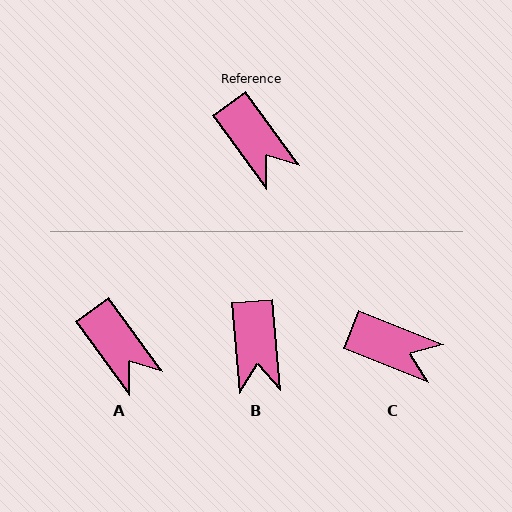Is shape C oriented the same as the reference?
No, it is off by about 32 degrees.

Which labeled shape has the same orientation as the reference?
A.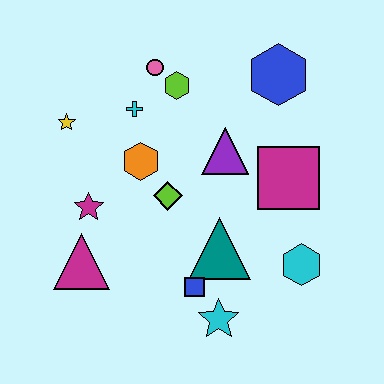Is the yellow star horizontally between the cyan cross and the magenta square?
No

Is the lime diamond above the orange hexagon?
No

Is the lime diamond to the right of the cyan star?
No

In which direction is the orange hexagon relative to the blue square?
The orange hexagon is above the blue square.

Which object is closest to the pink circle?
The lime hexagon is closest to the pink circle.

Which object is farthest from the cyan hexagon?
The yellow star is farthest from the cyan hexagon.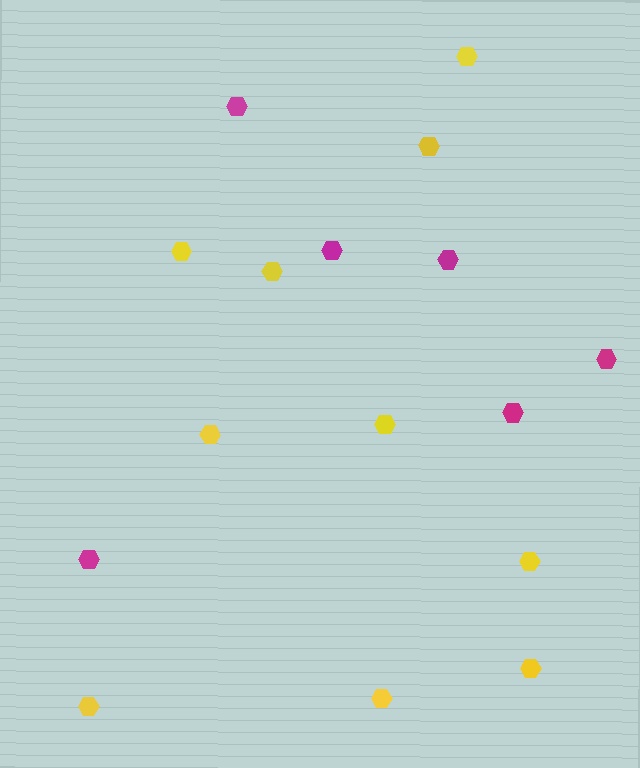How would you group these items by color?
There are 2 groups: one group of yellow hexagons (10) and one group of magenta hexagons (6).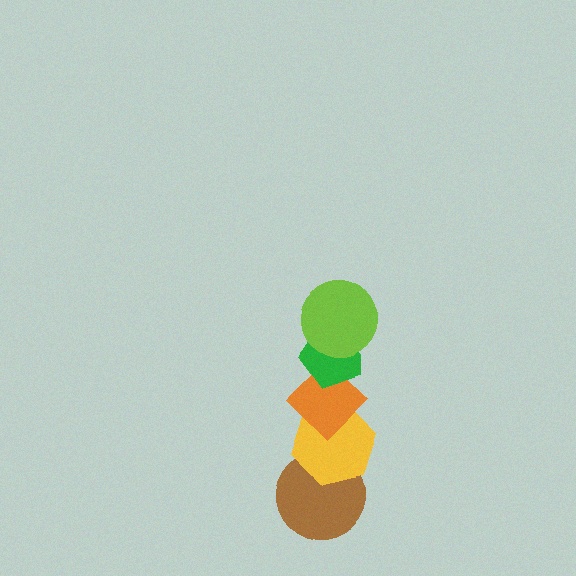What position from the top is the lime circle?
The lime circle is 1st from the top.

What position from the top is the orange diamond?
The orange diamond is 3rd from the top.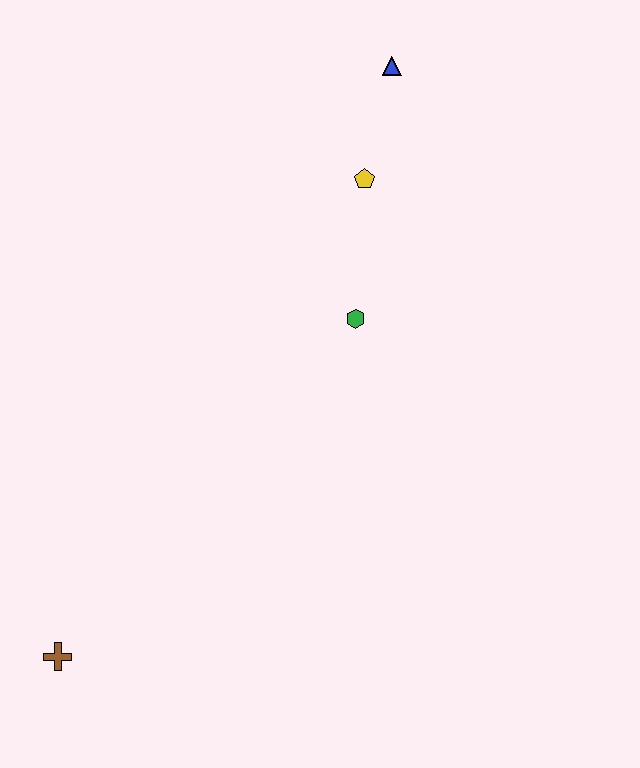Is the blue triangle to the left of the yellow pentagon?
No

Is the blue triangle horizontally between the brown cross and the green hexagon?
No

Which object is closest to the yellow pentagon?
The blue triangle is closest to the yellow pentagon.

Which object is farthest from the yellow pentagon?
The brown cross is farthest from the yellow pentagon.